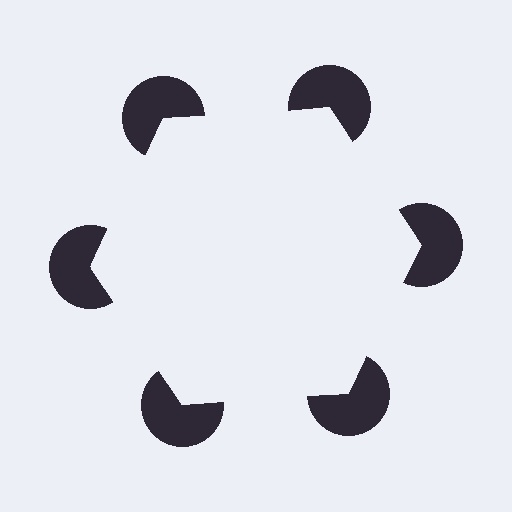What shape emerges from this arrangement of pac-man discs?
An illusory hexagon — its edges are inferred from the aligned wedge cuts in the pac-man discs, not physically drawn.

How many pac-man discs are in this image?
There are 6 — one at each vertex of the illusory hexagon.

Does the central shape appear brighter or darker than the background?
It typically appears slightly brighter than the background, even though no actual brightness change is drawn.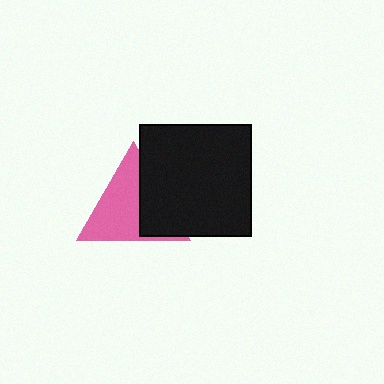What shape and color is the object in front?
The object in front is a black square.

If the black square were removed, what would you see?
You would see the complete pink triangle.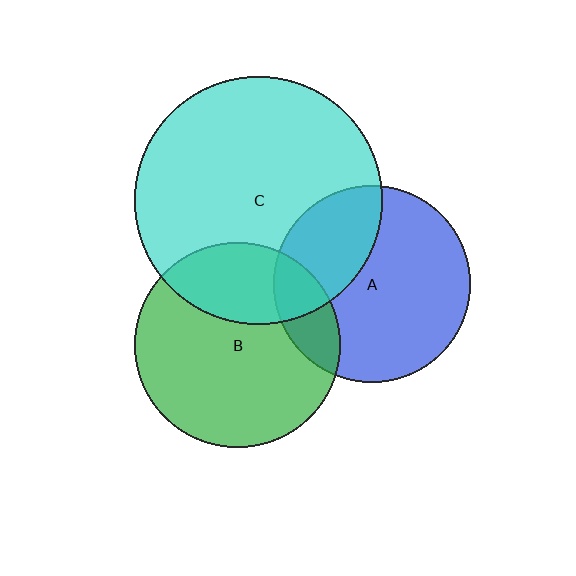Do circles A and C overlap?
Yes.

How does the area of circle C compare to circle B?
Approximately 1.5 times.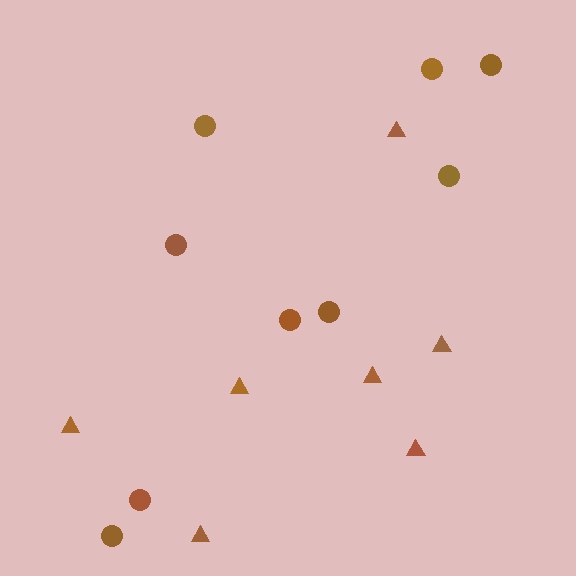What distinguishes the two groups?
There are 2 groups: one group of circles (9) and one group of triangles (7).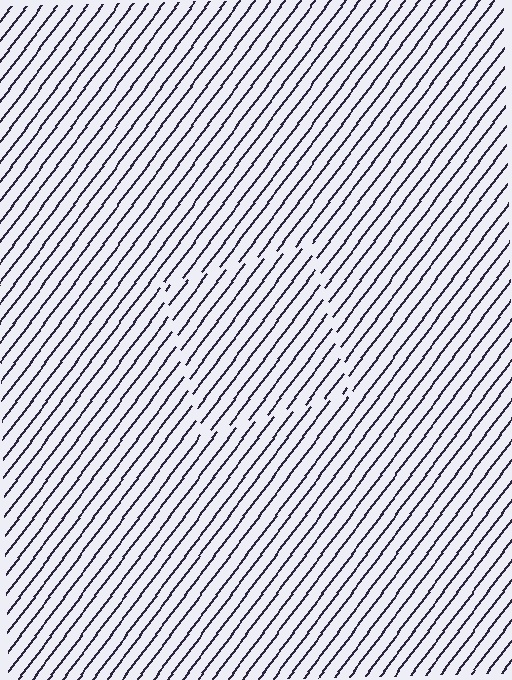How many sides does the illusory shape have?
4 sides — the line-ends trace a square.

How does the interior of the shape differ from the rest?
The interior of the shape contains the same grating, shifted by half a period — the contour is defined by the phase discontinuity where line-ends from the inner and outer gratings abut.